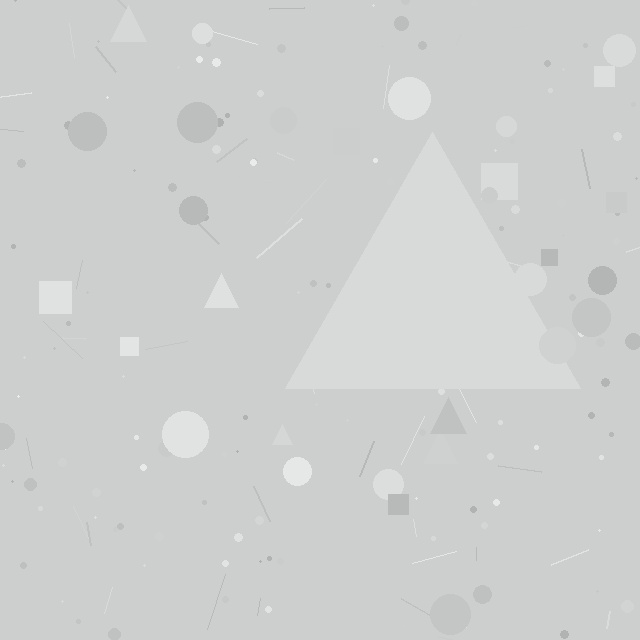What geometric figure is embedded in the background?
A triangle is embedded in the background.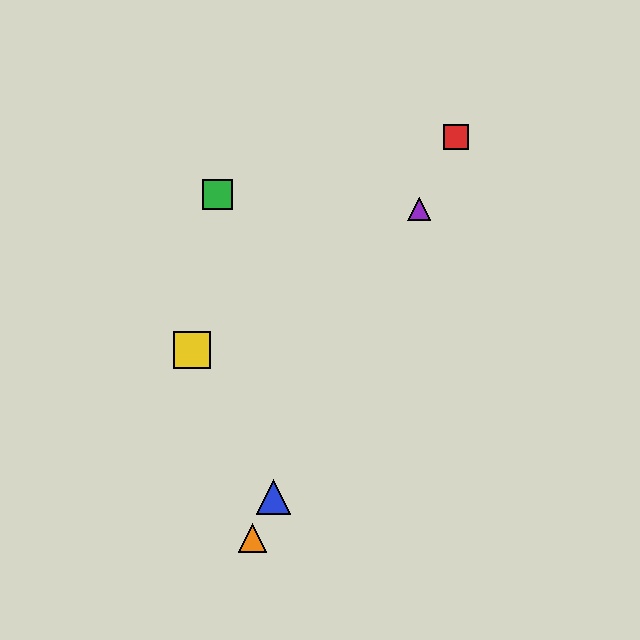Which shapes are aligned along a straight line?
The red square, the blue triangle, the purple triangle, the orange triangle are aligned along a straight line.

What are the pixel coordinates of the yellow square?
The yellow square is at (192, 350).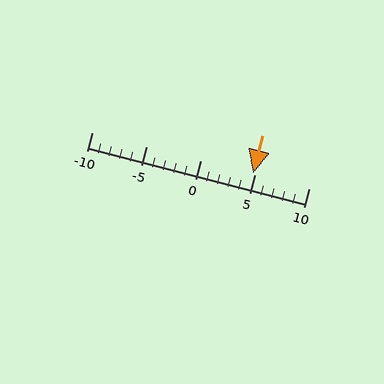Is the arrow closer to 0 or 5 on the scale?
The arrow is closer to 5.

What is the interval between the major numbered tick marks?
The major tick marks are spaced 5 units apart.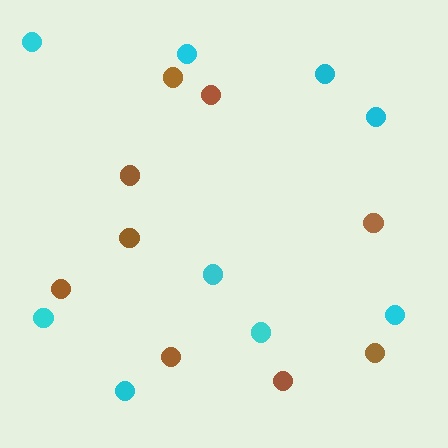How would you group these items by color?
There are 2 groups: one group of brown circles (9) and one group of cyan circles (9).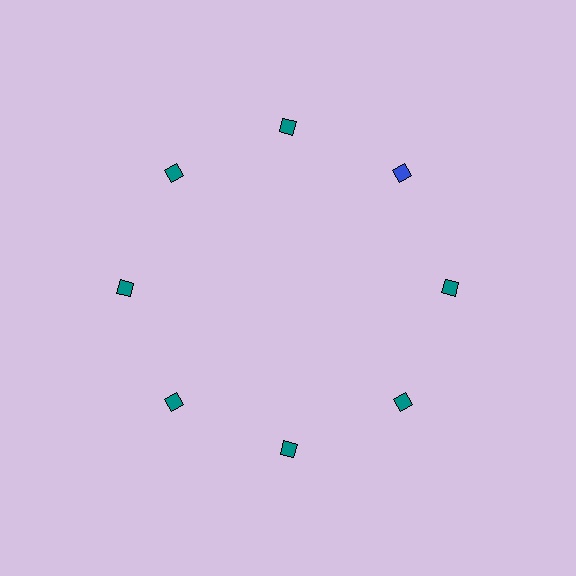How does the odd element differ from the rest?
It has a different color: blue instead of teal.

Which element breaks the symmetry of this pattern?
The blue diamond at roughly the 2 o'clock position breaks the symmetry. All other shapes are teal diamonds.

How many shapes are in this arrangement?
There are 8 shapes arranged in a ring pattern.